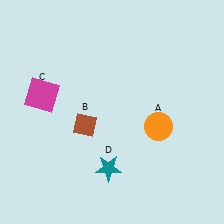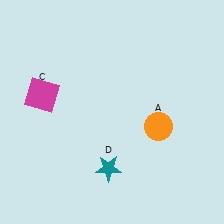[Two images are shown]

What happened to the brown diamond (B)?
The brown diamond (B) was removed in Image 2. It was in the bottom-left area of Image 1.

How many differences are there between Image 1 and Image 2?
There is 1 difference between the two images.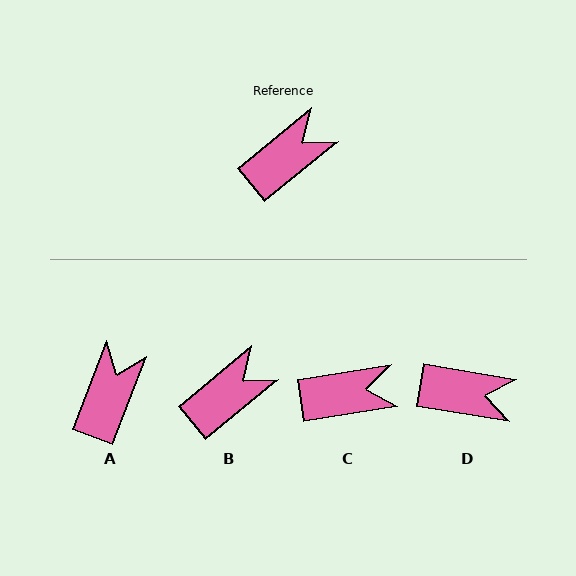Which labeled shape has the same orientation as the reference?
B.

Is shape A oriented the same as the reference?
No, it is off by about 29 degrees.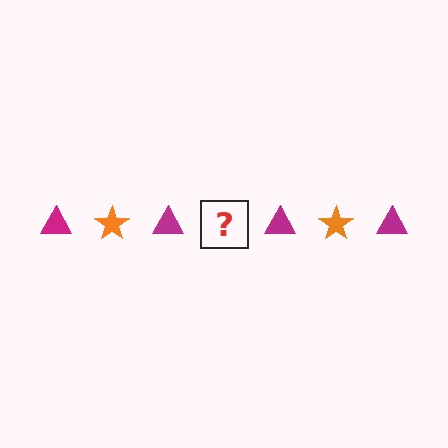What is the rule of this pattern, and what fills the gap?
The rule is that the pattern alternates between magenta triangle and orange star. The gap should be filled with an orange star.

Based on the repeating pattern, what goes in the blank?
The blank should be an orange star.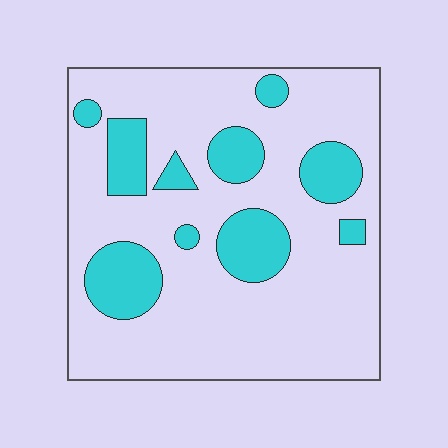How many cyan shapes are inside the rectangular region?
10.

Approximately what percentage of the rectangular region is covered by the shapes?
Approximately 20%.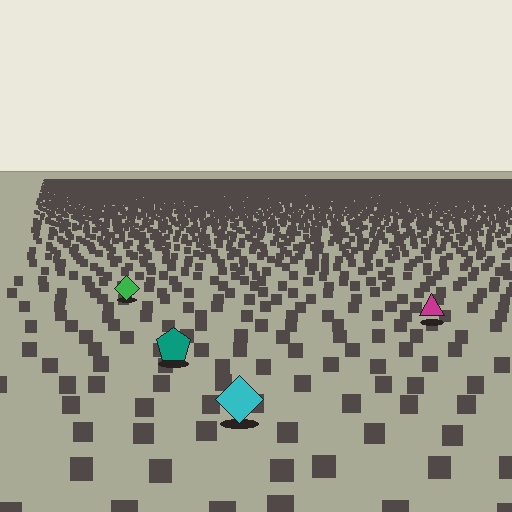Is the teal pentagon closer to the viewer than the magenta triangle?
Yes. The teal pentagon is closer — you can tell from the texture gradient: the ground texture is coarser near it.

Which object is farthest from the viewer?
The green diamond is farthest from the viewer. It appears smaller and the ground texture around it is denser.